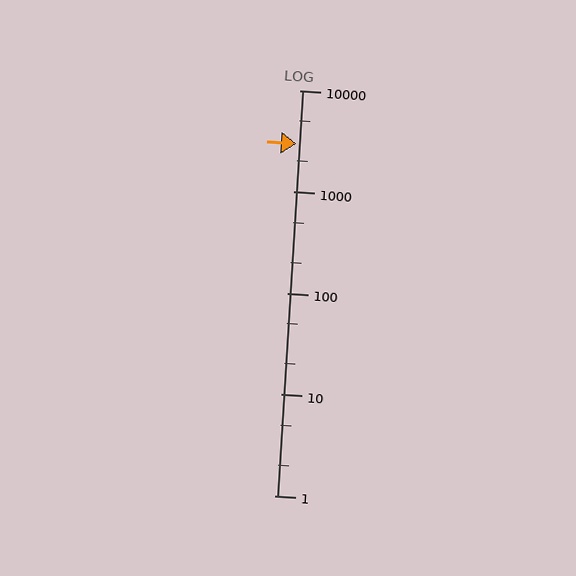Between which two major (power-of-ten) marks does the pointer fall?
The pointer is between 1000 and 10000.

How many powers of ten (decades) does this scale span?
The scale spans 4 decades, from 1 to 10000.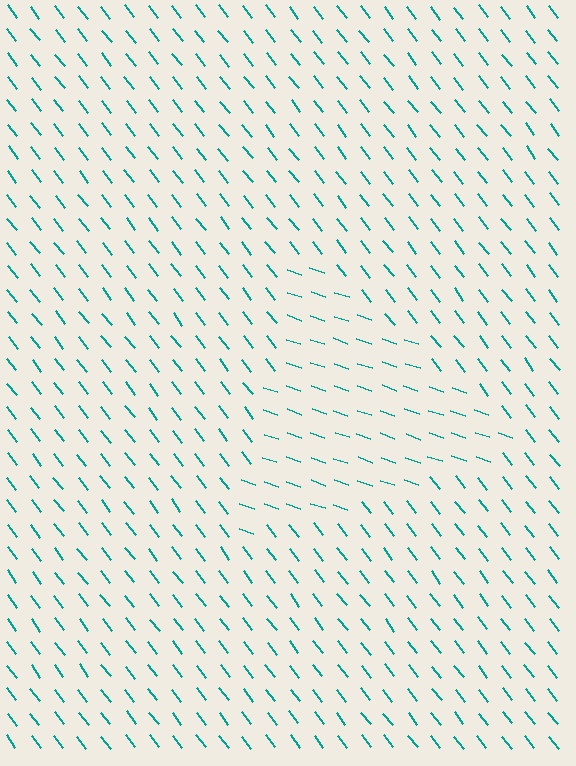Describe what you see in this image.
The image is filled with small teal line segments. A triangle region in the image has lines oriented differently from the surrounding lines, creating a visible texture boundary.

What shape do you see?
I see a triangle.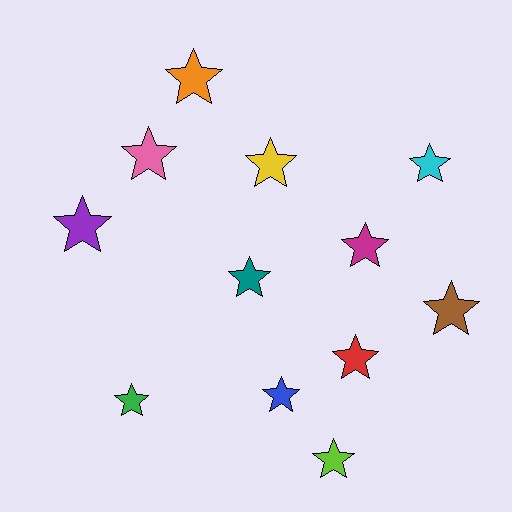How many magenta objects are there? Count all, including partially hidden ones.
There is 1 magenta object.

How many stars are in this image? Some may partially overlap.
There are 12 stars.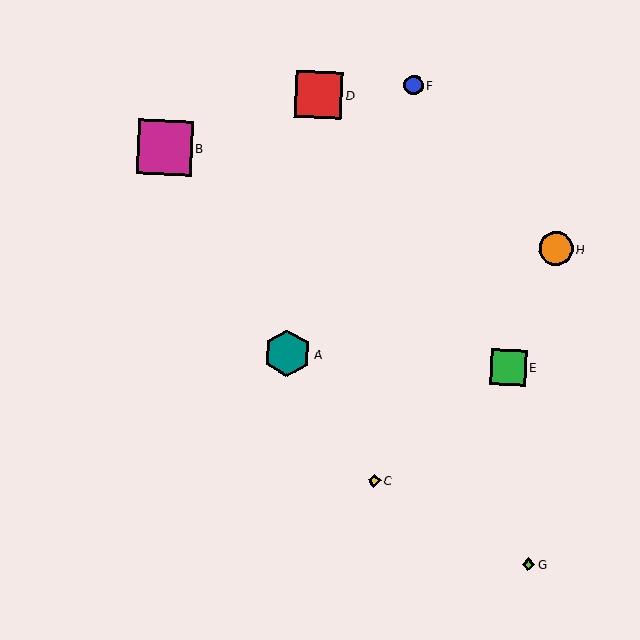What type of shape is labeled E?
Shape E is a green square.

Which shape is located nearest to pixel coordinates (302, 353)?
The teal hexagon (labeled A) at (287, 353) is nearest to that location.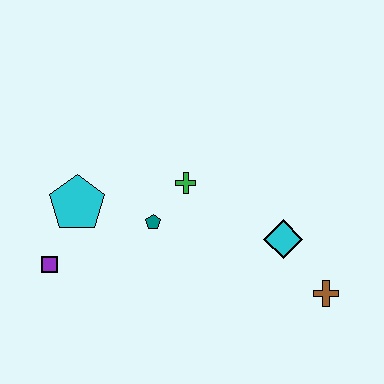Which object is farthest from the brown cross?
The purple square is farthest from the brown cross.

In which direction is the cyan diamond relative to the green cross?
The cyan diamond is to the right of the green cross.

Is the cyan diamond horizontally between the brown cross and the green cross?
Yes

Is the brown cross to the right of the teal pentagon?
Yes